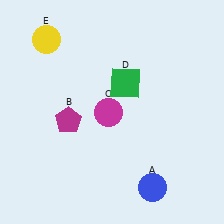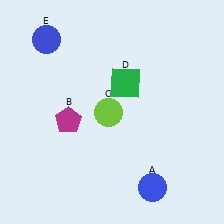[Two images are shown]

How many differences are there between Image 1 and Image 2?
There are 2 differences between the two images.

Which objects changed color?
C changed from magenta to lime. E changed from yellow to blue.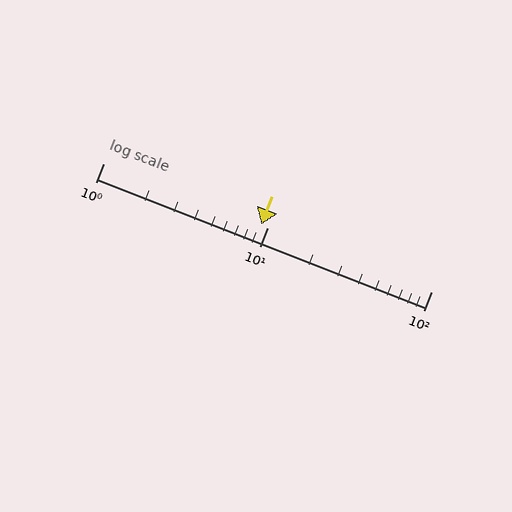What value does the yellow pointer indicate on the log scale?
The pointer indicates approximately 9.2.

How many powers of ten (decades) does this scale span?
The scale spans 2 decades, from 1 to 100.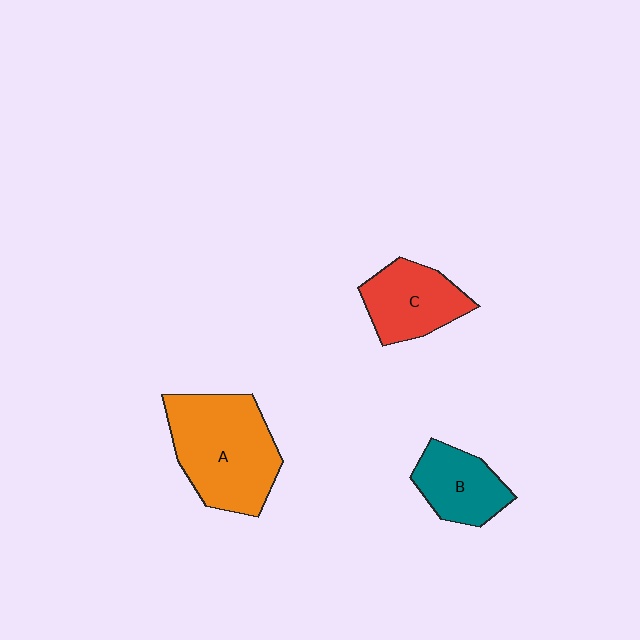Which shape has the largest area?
Shape A (orange).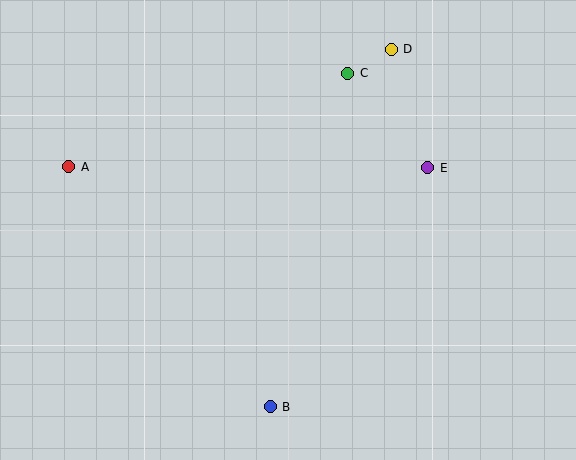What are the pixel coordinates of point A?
Point A is at (69, 167).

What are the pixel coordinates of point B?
Point B is at (270, 407).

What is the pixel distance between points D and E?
The distance between D and E is 124 pixels.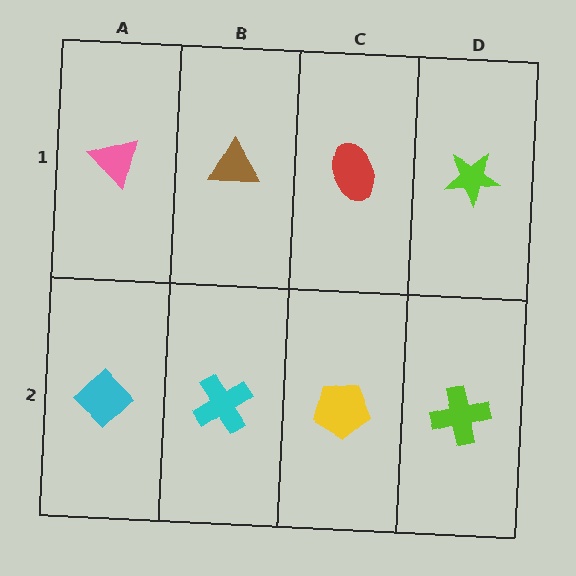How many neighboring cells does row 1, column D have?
2.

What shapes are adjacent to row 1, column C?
A yellow pentagon (row 2, column C), a brown triangle (row 1, column B), a lime star (row 1, column D).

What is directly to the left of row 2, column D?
A yellow pentagon.